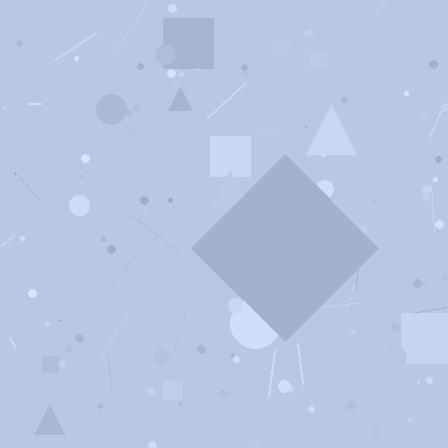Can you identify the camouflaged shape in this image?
The camouflaged shape is a diamond.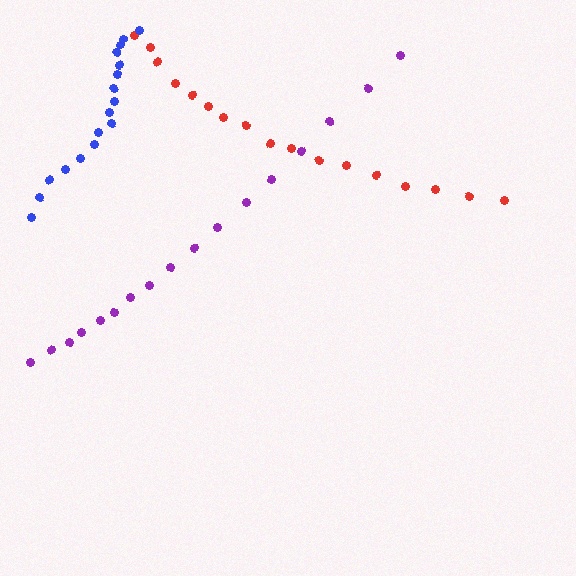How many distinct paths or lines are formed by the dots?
There are 3 distinct paths.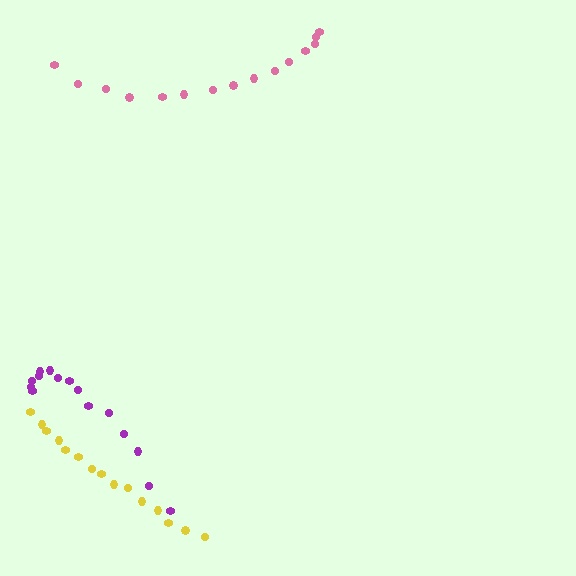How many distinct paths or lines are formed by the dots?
There are 3 distinct paths.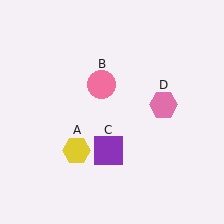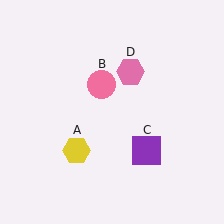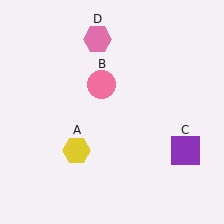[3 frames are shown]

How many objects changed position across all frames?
2 objects changed position: purple square (object C), pink hexagon (object D).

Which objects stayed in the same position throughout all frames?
Yellow hexagon (object A) and pink circle (object B) remained stationary.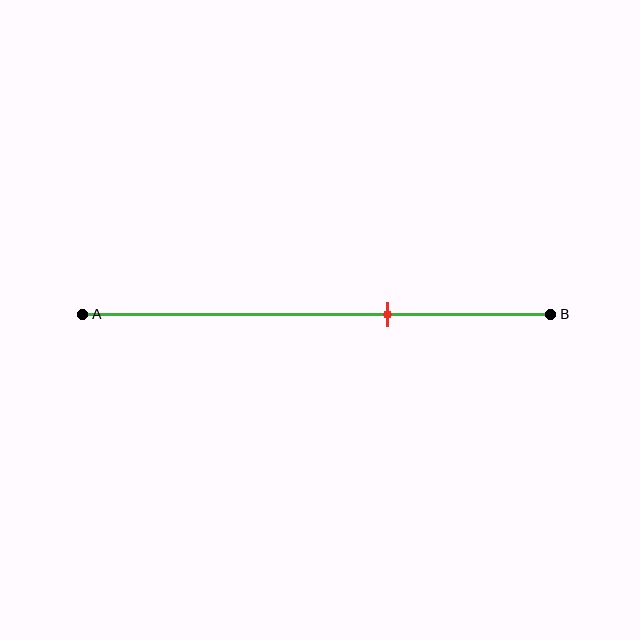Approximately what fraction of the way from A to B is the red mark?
The red mark is approximately 65% of the way from A to B.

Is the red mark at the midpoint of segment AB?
No, the mark is at about 65% from A, not at the 50% midpoint.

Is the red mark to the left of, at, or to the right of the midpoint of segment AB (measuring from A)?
The red mark is to the right of the midpoint of segment AB.